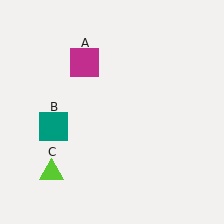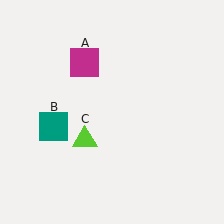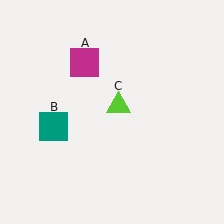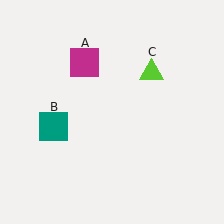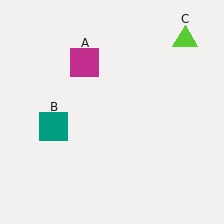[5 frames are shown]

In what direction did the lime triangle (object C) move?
The lime triangle (object C) moved up and to the right.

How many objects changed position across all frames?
1 object changed position: lime triangle (object C).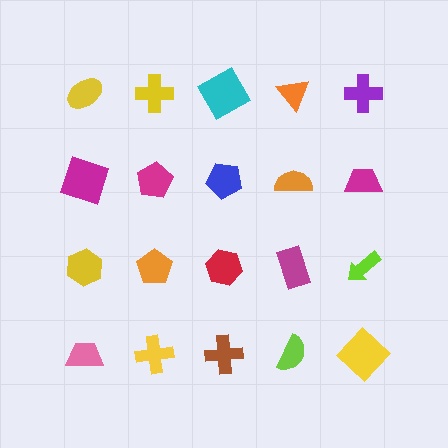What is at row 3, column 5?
A lime arrow.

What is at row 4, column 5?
A yellow diamond.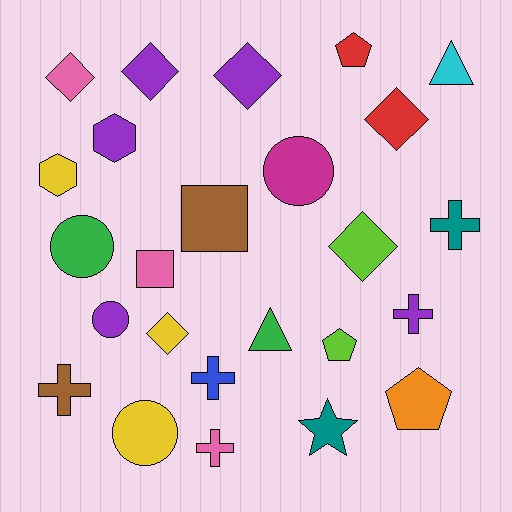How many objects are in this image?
There are 25 objects.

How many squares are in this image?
There are 2 squares.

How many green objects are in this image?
There are 2 green objects.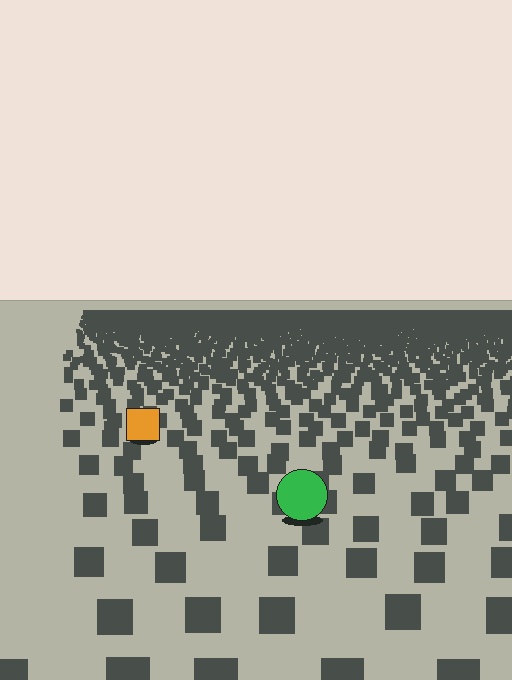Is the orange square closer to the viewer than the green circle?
No. The green circle is closer — you can tell from the texture gradient: the ground texture is coarser near it.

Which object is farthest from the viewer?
The orange square is farthest from the viewer. It appears smaller and the ground texture around it is denser.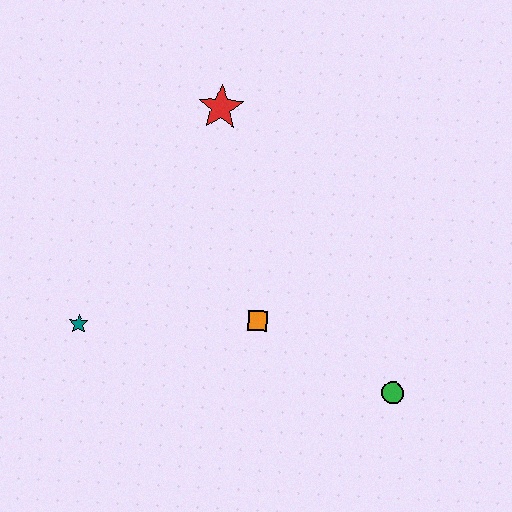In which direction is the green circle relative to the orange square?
The green circle is to the right of the orange square.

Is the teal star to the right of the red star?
No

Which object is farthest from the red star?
The green circle is farthest from the red star.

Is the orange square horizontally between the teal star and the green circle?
Yes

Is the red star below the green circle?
No